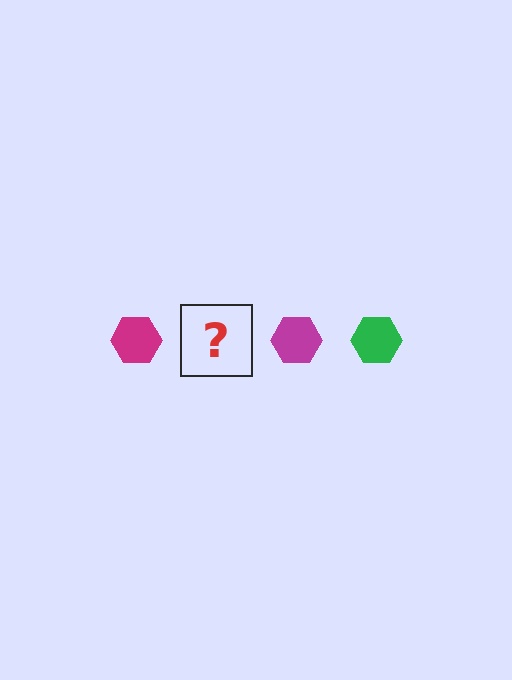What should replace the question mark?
The question mark should be replaced with a green hexagon.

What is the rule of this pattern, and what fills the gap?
The rule is that the pattern cycles through magenta, green hexagons. The gap should be filled with a green hexagon.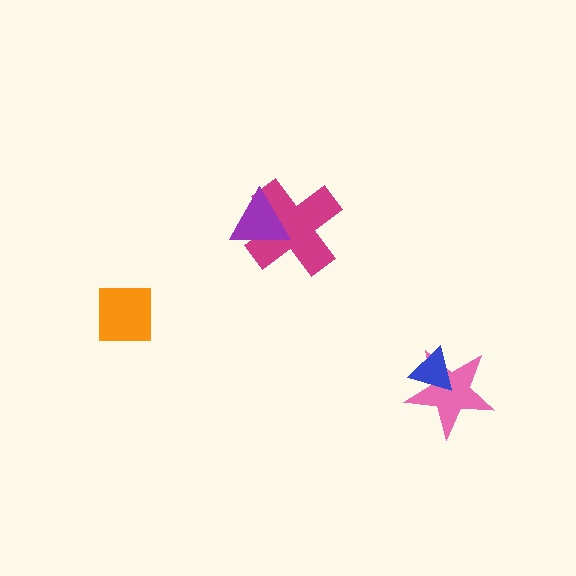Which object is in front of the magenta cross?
The purple triangle is in front of the magenta cross.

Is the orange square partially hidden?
No, no other shape covers it.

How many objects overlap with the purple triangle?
1 object overlaps with the purple triangle.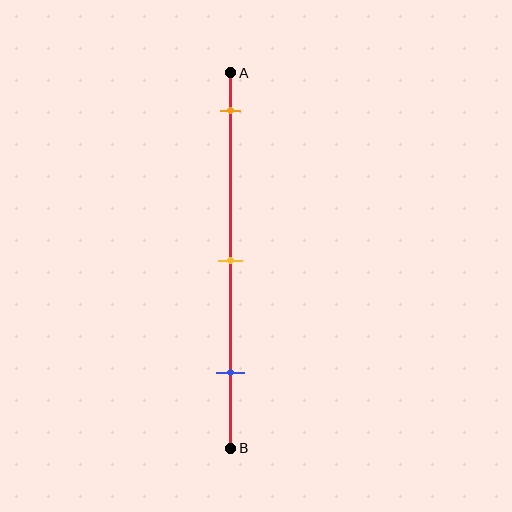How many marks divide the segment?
There are 3 marks dividing the segment.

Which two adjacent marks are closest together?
The yellow and blue marks are the closest adjacent pair.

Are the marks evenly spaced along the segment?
Yes, the marks are approximately evenly spaced.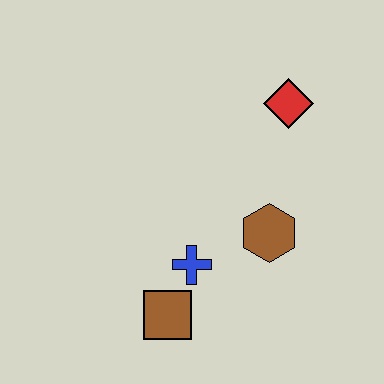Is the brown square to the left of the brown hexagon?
Yes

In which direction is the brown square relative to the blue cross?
The brown square is below the blue cross.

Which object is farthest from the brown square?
The red diamond is farthest from the brown square.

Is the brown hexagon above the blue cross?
Yes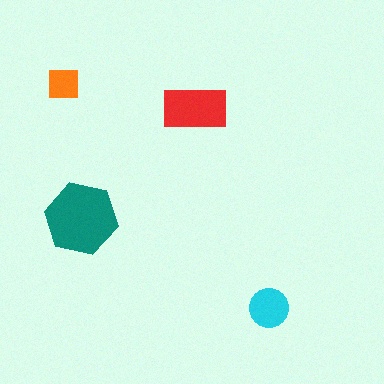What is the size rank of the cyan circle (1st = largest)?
3rd.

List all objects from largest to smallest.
The teal hexagon, the red rectangle, the cyan circle, the orange square.